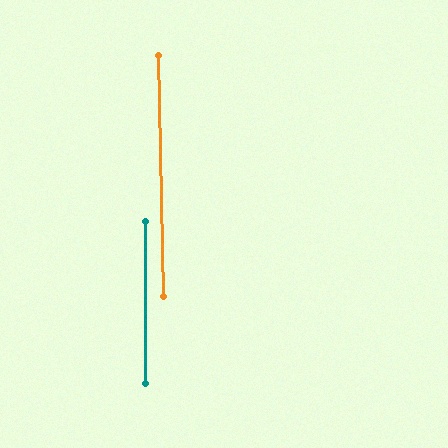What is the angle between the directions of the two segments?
Approximately 2 degrees.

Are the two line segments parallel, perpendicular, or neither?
Parallel — their directions differ by only 1.5°.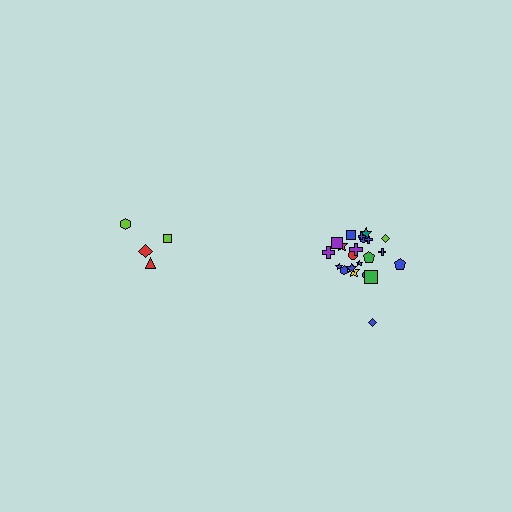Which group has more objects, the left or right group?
The right group.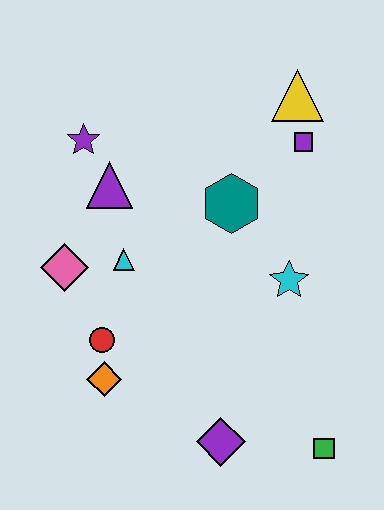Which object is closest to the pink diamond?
The cyan triangle is closest to the pink diamond.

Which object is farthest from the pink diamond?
The green square is farthest from the pink diamond.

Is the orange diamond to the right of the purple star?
Yes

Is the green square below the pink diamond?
Yes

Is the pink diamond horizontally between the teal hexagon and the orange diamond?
No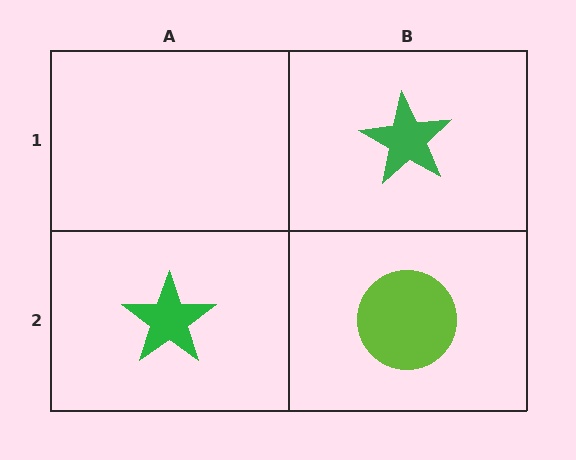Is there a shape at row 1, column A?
No, that cell is empty.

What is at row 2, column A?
A green star.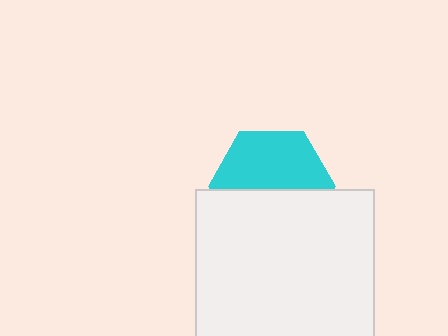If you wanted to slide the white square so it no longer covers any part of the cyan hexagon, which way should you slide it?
Slide it down — that is the most direct way to separate the two shapes.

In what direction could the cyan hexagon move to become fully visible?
The cyan hexagon could move up. That would shift it out from behind the white square entirely.